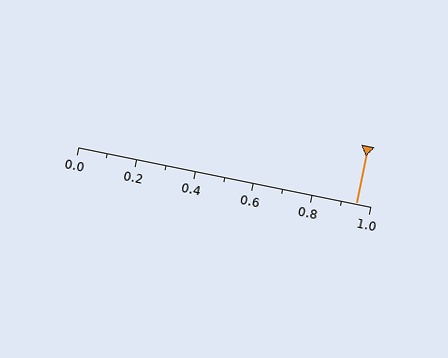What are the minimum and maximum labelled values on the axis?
The axis runs from 0.0 to 1.0.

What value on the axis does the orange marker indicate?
The marker indicates approximately 0.95.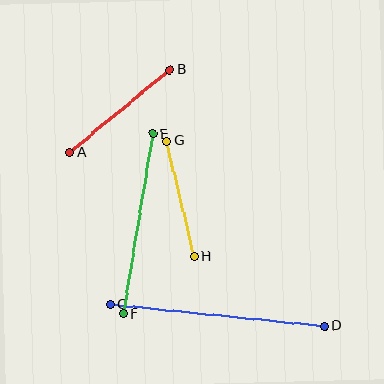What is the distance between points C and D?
The distance is approximately 216 pixels.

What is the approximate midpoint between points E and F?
The midpoint is at approximately (138, 224) pixels.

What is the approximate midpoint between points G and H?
The midpoint is at approximately (180, 198) pixels.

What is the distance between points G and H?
The distance is approximately 119 pixels.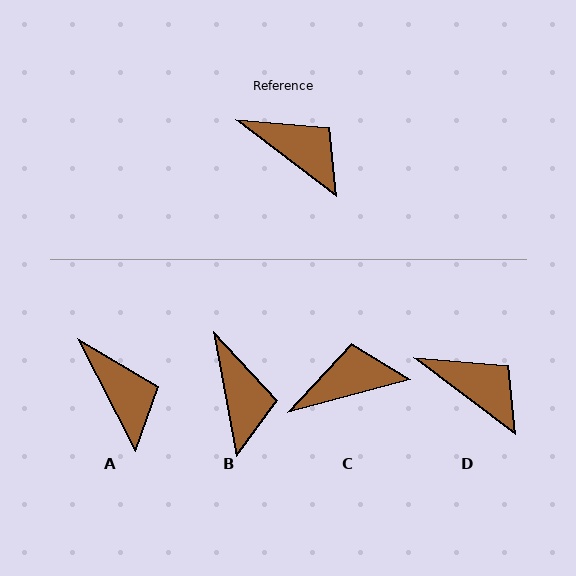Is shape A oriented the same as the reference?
No, it is off by about 26 degrees.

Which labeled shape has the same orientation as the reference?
D.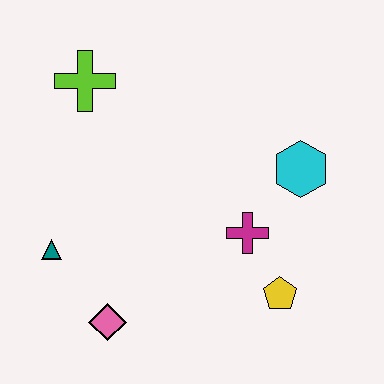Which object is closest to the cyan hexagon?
The magenta cross is closest to the cyan hexagon.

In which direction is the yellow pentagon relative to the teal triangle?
The yellow pentagon is to the right of the teal triangle.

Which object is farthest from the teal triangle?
The cyan hexagon is farthest from the teal triangle.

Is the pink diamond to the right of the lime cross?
Yes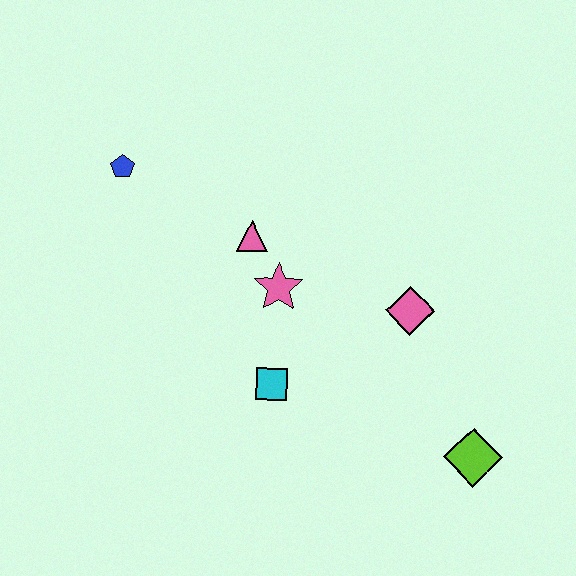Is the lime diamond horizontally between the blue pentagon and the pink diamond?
No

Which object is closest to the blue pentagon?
The pink triangle is closest to the blue pentagon.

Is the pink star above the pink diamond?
Yes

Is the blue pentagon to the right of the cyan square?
No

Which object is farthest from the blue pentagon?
The lime diamond is farthest from the blue pentagon.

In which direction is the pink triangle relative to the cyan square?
The pink triangle is above the cyan square.